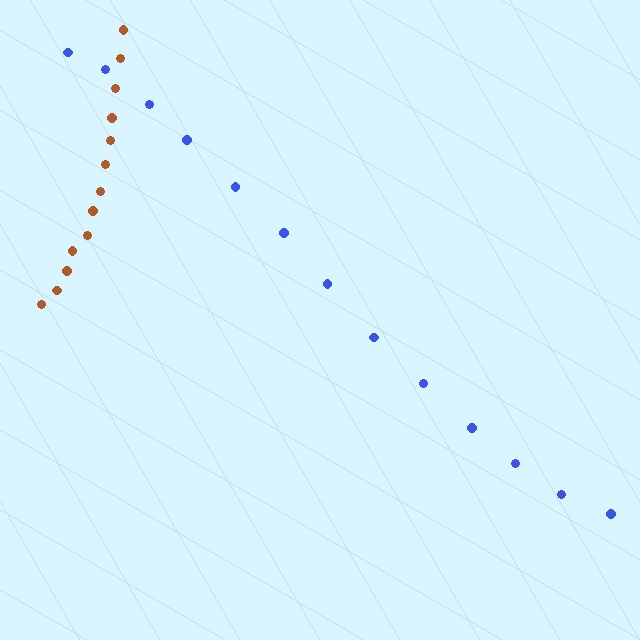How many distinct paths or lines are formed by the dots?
There are 2 distinct paths.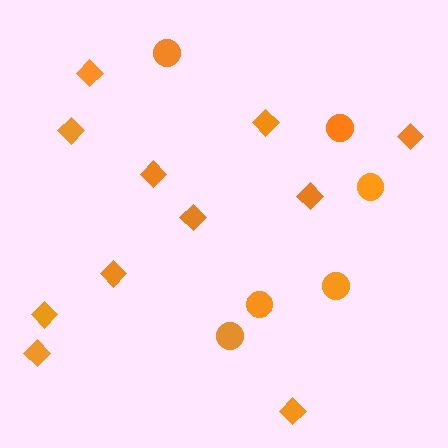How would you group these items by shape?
There are 2 groups: one group of diamonds (11) and one group of circles (6).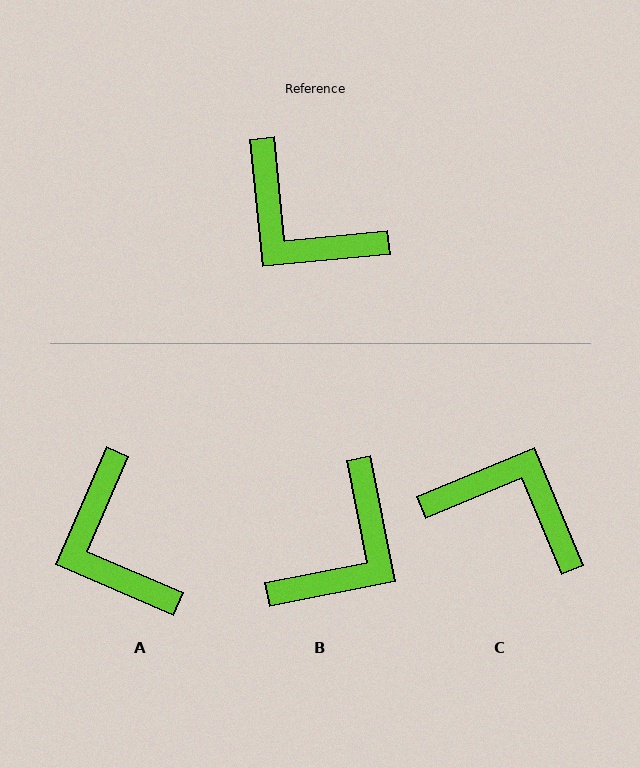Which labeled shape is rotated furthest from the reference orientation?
C, about 163 degrees away.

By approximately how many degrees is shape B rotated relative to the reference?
Approximately 96 degrees counter-clockwise.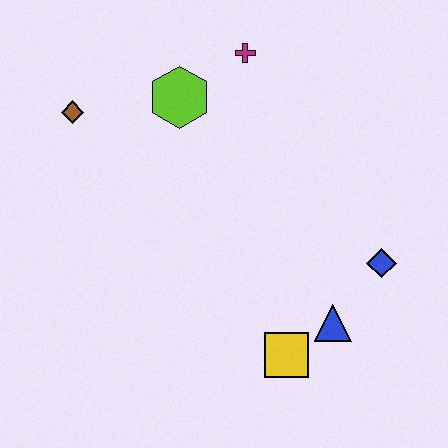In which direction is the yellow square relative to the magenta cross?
The yellow square is below the magenta cross.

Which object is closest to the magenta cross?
The lime hexagon is closest to the magenta cross.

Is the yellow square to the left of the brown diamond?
No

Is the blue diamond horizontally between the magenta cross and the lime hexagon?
No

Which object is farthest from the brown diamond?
The blue diamond is farthest from the brown diamond.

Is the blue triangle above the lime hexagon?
No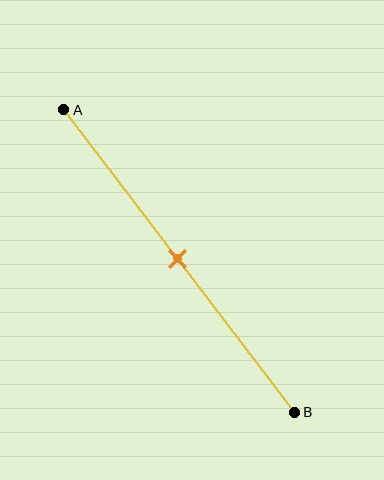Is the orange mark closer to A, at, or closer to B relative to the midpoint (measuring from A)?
The orange mark is approximately at the midpoint of segment AB.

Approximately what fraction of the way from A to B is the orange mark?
The orange mark is approximately 50% of the way from A to B.